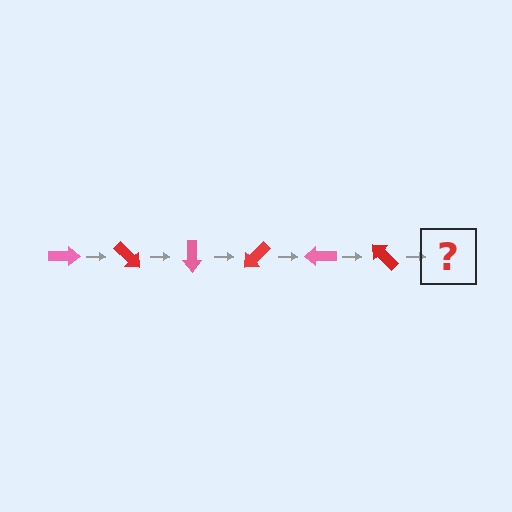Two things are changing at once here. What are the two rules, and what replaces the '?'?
The two rules are that it rotates 45 degrees each step and the color cycles through pink and red. The '?' should be a pink arrow, rotated 270 degrees from the start.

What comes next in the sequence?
The next element should be a pink arrow, rotated 270 degrees from the start.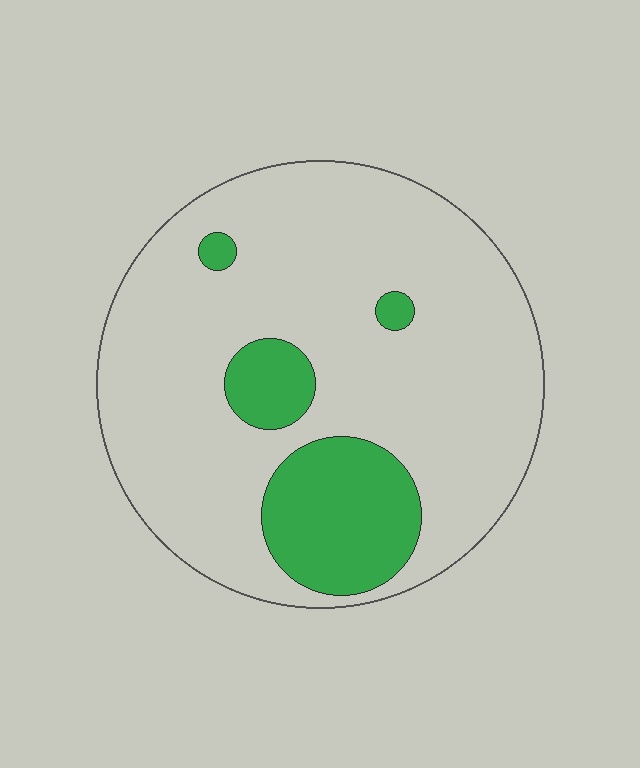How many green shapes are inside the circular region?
4.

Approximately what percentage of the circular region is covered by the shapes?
Approximately 20%.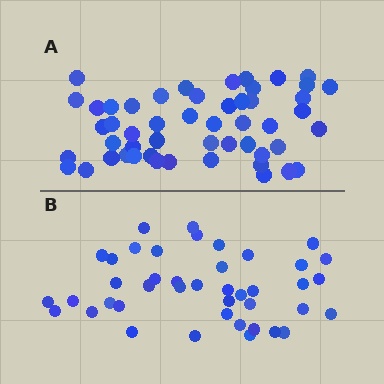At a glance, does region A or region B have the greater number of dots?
Region A (the top region) has more dots.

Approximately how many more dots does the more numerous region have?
Region A has roughly 8 or so more dots than region B.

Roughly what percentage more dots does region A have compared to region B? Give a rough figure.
About 20% more.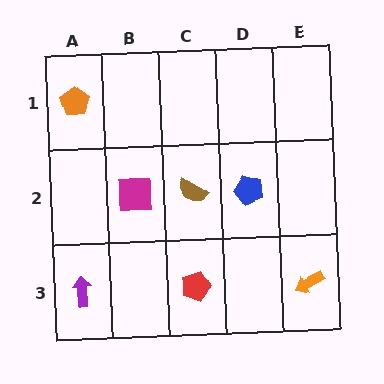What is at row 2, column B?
A magenta square.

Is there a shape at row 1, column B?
No, that cell is empty.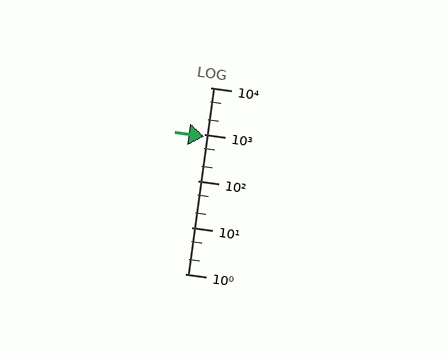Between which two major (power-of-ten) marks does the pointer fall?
The pointer is between 100 and 1000.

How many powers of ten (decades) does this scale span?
The scale spans 4 decades, from 1 to 10000.